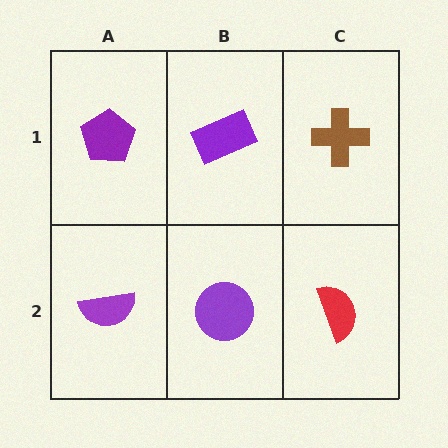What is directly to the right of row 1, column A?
A purple rectangle.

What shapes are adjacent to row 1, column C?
A red semicircle (row 2, column C), a purple rectangle (row 1, column B).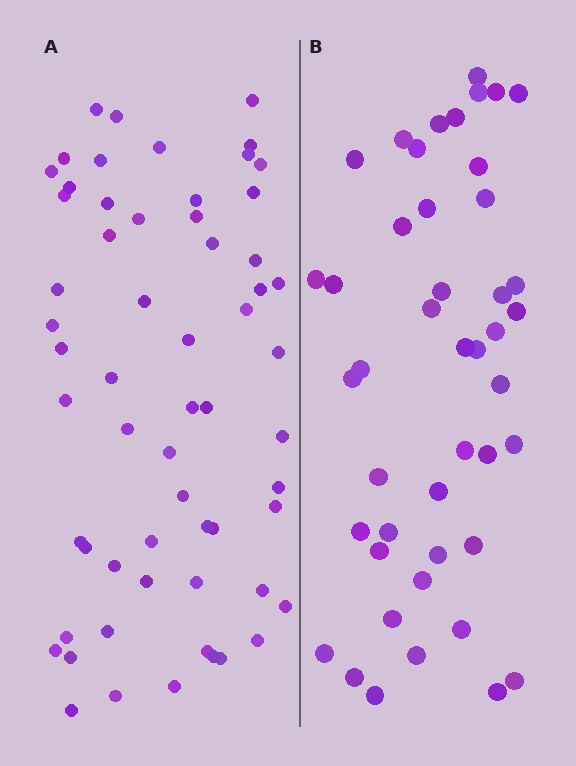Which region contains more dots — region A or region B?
Region A (the left region) has more dots.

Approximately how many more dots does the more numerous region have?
Region A has approximately 15 more dots than region B.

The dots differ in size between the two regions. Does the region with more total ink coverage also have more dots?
No. Region B has more total ink coverage because its dots are larger, but region A actually contains more individual dots. Total area can be misleading — the number of items is what matters here.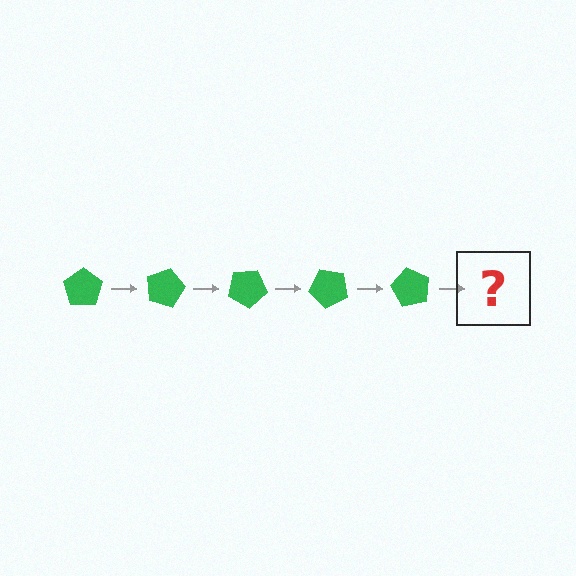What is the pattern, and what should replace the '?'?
The pattern is that the pentagon rotates 15 degrees each step. The '?' should be a green pentagon rotated 75 degrees.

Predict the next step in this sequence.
The next step is a green pentagon rotated 75 degrees.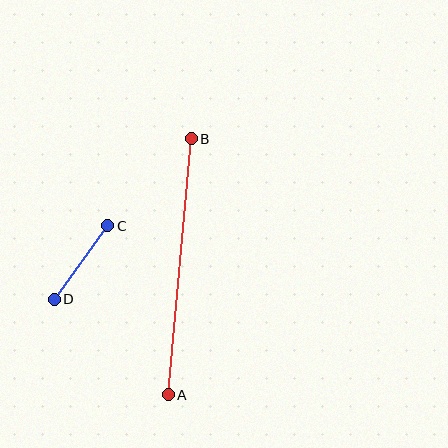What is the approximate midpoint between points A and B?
The midpoint is at approximately (180, 267) pixels.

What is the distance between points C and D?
The distance is approximately 91 pixels.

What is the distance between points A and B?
The distance is approximately 257 pixels.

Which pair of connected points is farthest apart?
Points A and B are farthest apart.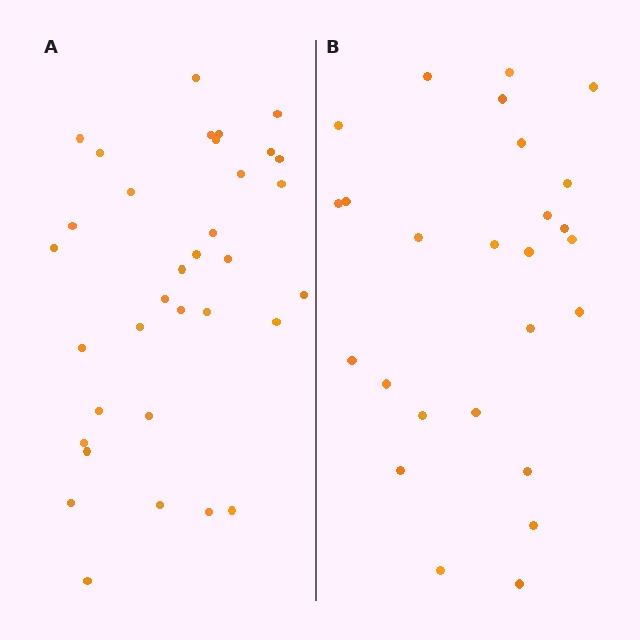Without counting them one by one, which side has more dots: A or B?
Region A (the left region) has more dots.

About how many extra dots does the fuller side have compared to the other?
Region A has roughly 8 or so more dots than region B.